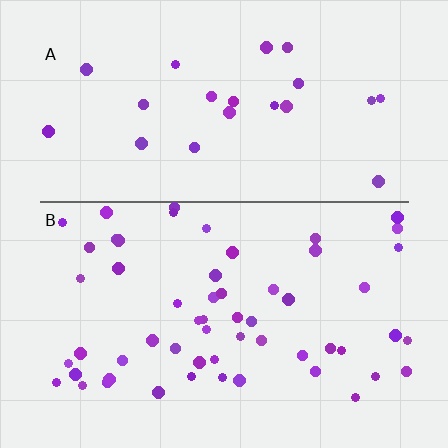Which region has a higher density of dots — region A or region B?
B (the bottom).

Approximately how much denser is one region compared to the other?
Approximately 2.5× — region B over region A.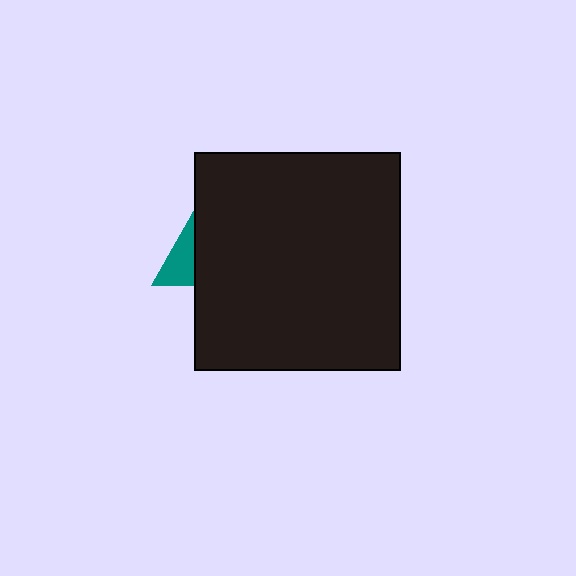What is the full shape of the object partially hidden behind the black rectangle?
The partially hidden object is a teal triangle.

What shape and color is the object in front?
The object in front is a black rectangle.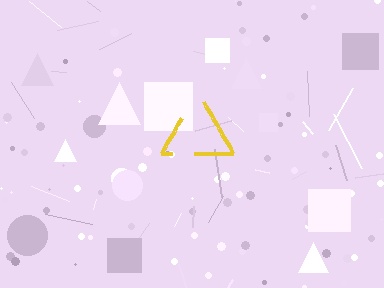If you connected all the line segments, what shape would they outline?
They would outline a triangle.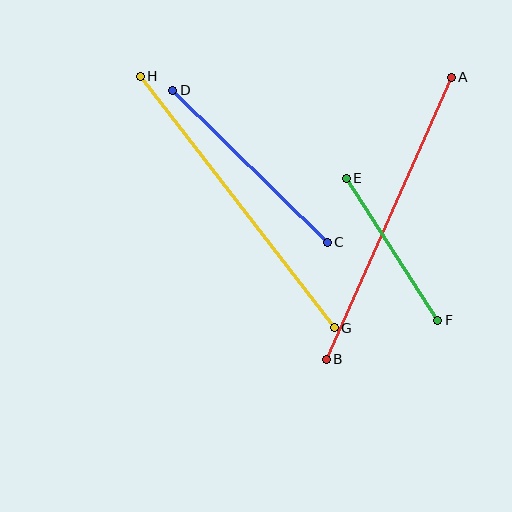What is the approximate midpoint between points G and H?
The midpoint is at approximately (237, 202) pixels.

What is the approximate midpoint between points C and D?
The midpoint is at approximately (250, 166) pixels.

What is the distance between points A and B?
The distance is approximately 309 pixels.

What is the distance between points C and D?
The distance is approximately 217 pixels.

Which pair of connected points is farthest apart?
Points G and H are farthest apart.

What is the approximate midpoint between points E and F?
The midpoint is at approximately (392, 249) pixels.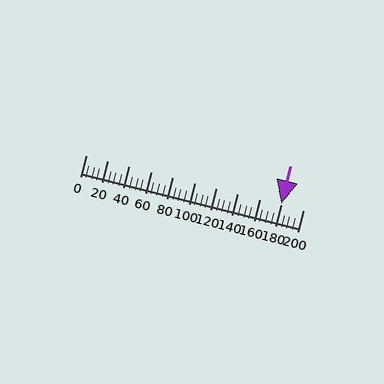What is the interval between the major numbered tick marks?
The major tick marks are spaced 20 units apart.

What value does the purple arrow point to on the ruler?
The purple arrow points to approximately 180.